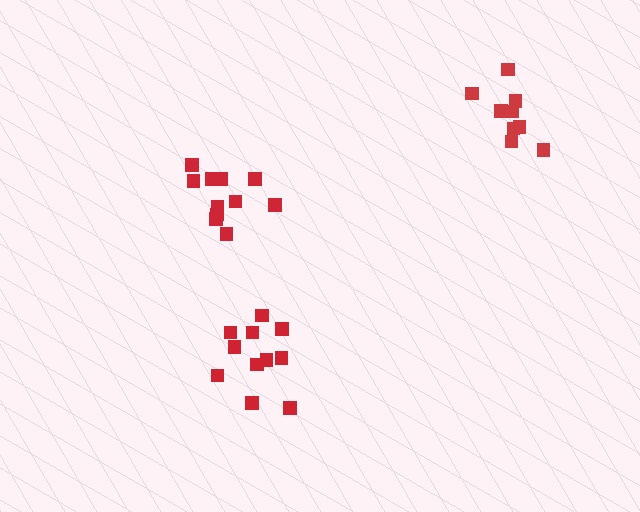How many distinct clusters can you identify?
There are 3 distinct clusters.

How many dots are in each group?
Group 1: 11 dots, Group 2: 11 dots, Group 3: 9 dots (31 total).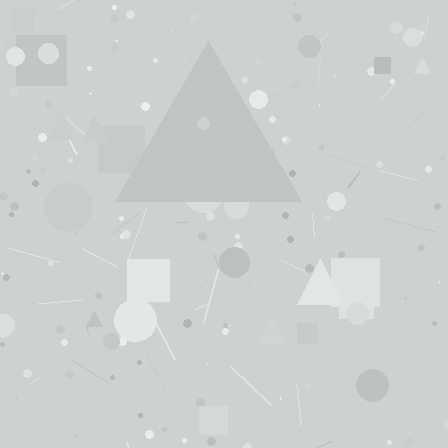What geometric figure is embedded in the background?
A triangle is embedded in the background.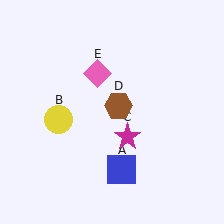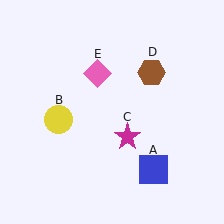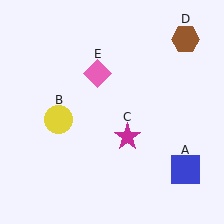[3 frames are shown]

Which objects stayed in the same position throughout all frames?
Yellow circle (object B) and magenta star (object C) and pink diamond (object E) remained stationary.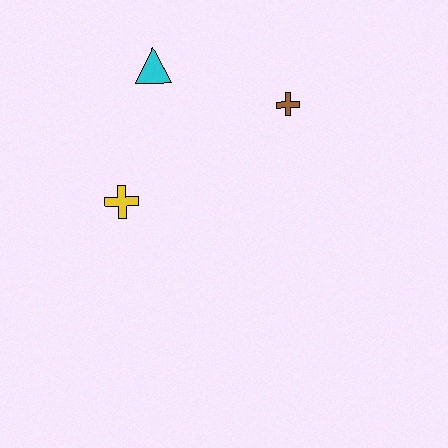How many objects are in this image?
There are 3 objects.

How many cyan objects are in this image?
There is 1 cyan object.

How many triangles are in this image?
There is 1 triangle.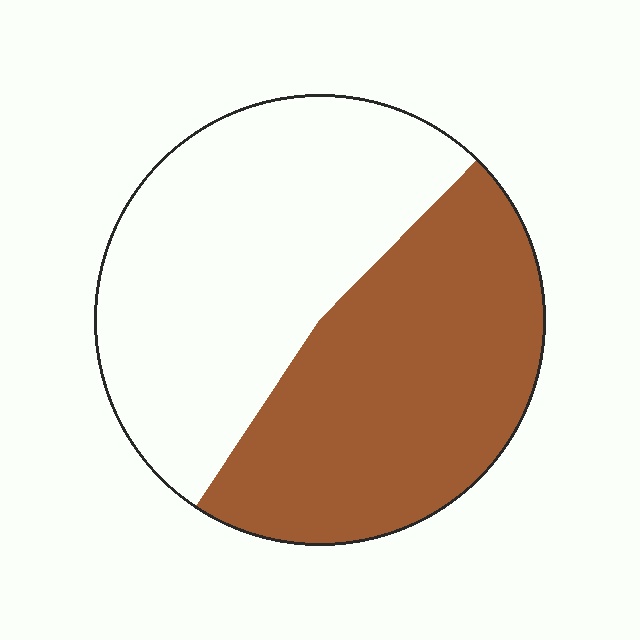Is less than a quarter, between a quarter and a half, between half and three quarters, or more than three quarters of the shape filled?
Between a quarter and a half.